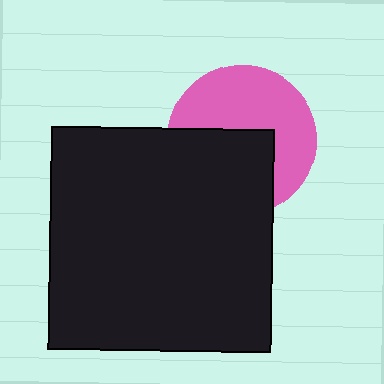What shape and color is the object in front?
The object in front is a black square.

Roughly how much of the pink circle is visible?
About half of it is visible (roughly 55%).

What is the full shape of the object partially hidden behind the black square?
The partially hidden object is a pink circle.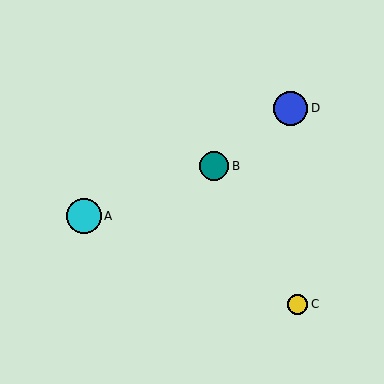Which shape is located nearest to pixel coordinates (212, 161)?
The teal circle (labeled B) at (214, 166) is nearest to that location.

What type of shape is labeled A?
Shape A is a cyan circle.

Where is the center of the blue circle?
The center of the blue circle is at (291, 108).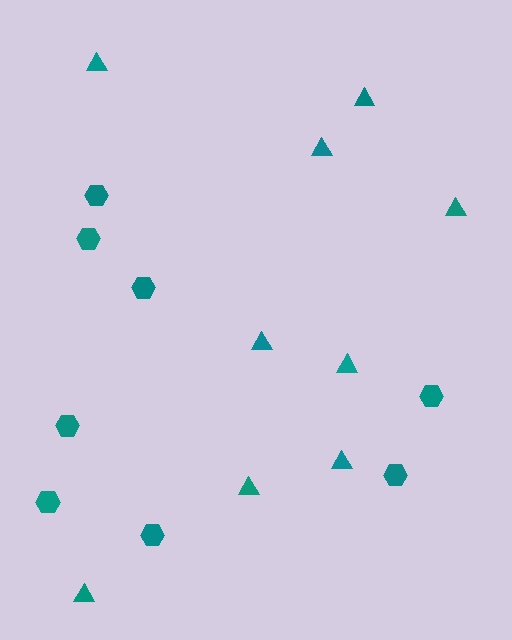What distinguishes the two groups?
There are 2 groups: one group of hexagons (8) and one group of triangles (9).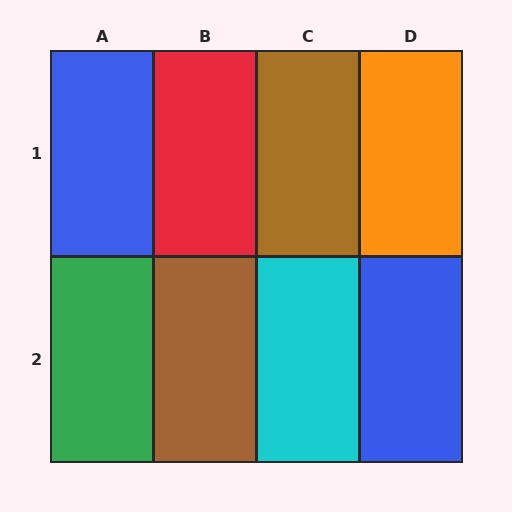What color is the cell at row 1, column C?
Brown.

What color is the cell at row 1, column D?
Orange.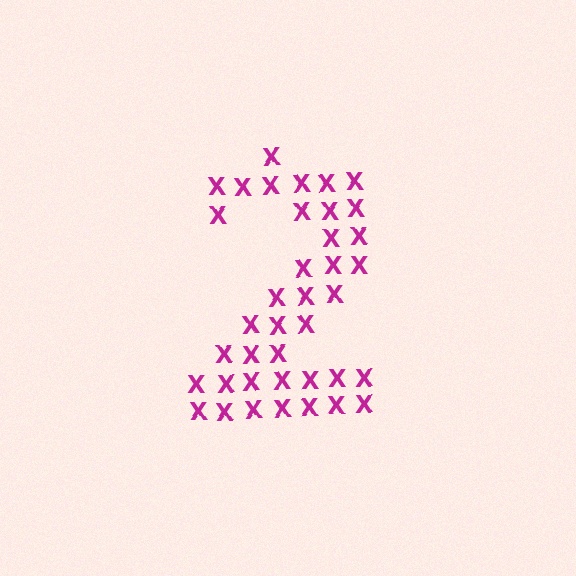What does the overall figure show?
The overall figure shows the digit 2.